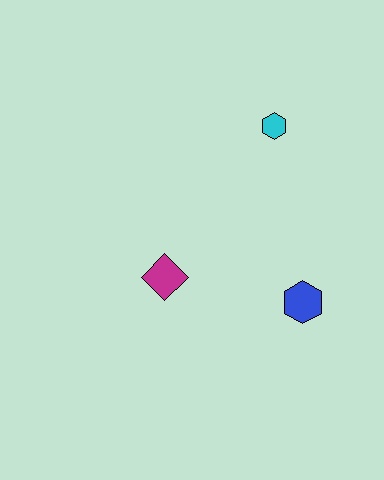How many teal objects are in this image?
There are no teal objects.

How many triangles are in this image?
There are no triangles.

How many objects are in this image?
There are 3 objects.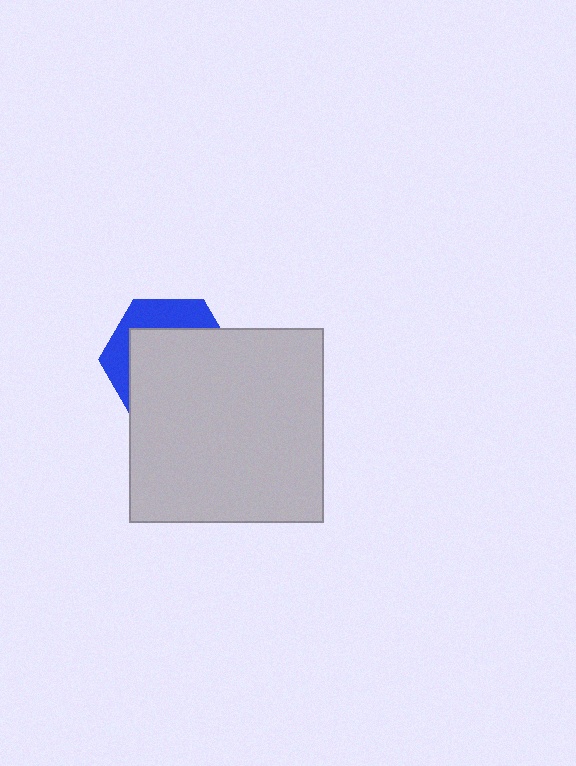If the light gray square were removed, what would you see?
You would see the complete blue hexagon.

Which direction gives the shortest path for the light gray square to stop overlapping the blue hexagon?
Moving down gives the shortest separation.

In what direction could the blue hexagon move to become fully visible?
The blue hexagon could move up. That would shift it out from behind the light gray square entirely.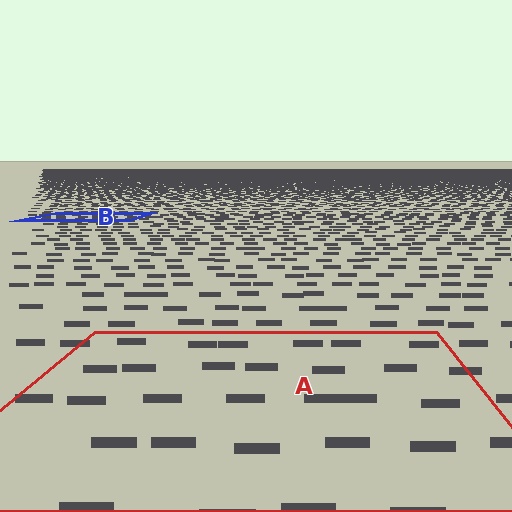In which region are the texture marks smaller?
The texture marks are smaller in region B, because it is farther away.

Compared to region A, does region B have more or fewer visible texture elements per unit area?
Region B has more texture elements per unit area — they are packed more densely because it is farther away.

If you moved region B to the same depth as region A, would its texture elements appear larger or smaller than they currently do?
They would appear larger. At a closer depth, the same texture elements are projected at a bigger on-screen size.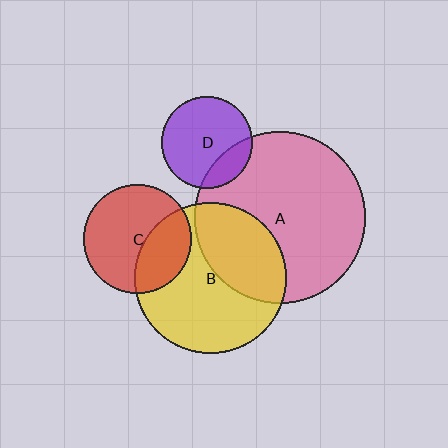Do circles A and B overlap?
Yes.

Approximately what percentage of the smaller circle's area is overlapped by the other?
Approximately 35%.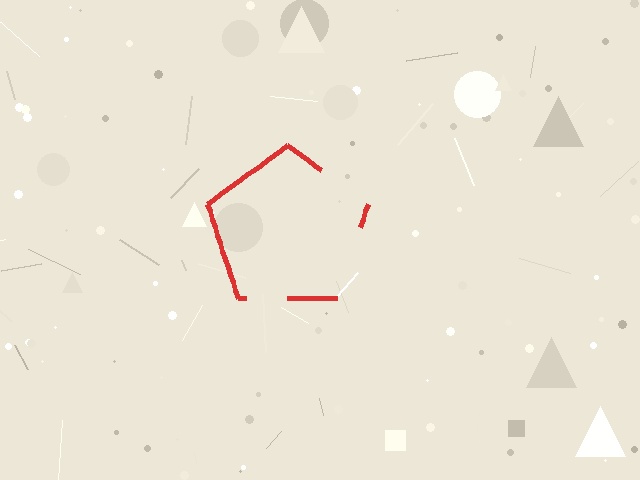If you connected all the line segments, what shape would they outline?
They would outline a pentagon.